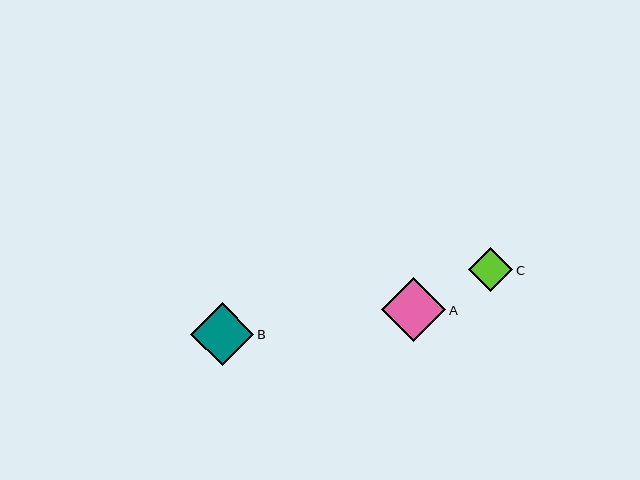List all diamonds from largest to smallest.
From largest to smallest: A, B, C.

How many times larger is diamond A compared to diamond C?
Diamond A is approximately 1.4 times the size of diamond C.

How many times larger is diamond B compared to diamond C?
Diamond B is approximately 1.4 times the size of diamond C.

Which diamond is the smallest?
Diamond C is the smallest with a size of approximately 44 pixels.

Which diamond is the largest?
Diamond A is the largest with a size of approximately 64 pixels.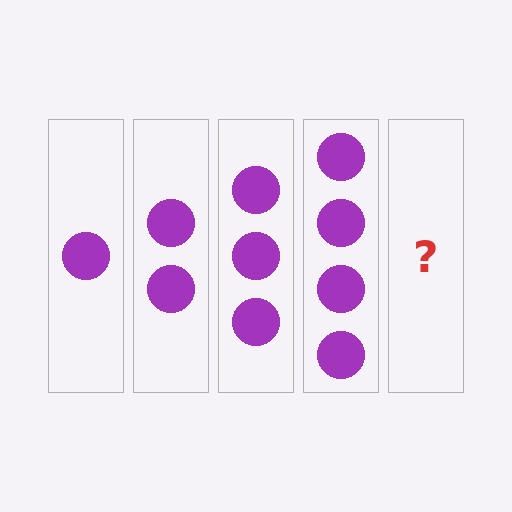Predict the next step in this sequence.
The next step is 5 circles.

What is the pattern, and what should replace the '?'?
The pattern is that each step adds one more circle. The '?' should be 5 circles.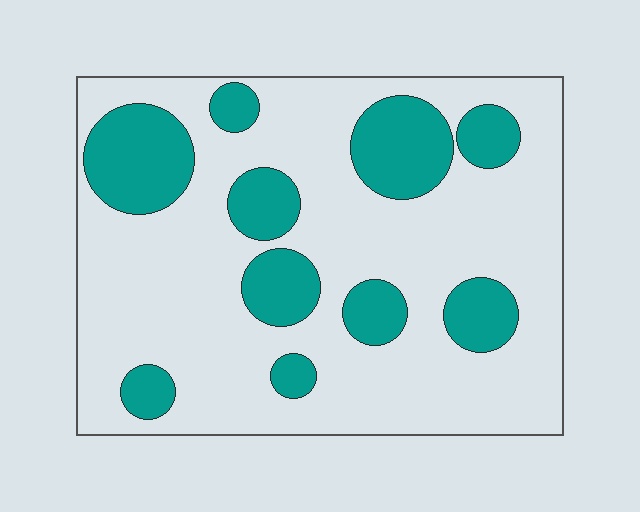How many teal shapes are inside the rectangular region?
10.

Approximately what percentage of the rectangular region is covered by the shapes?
Approximately 25%.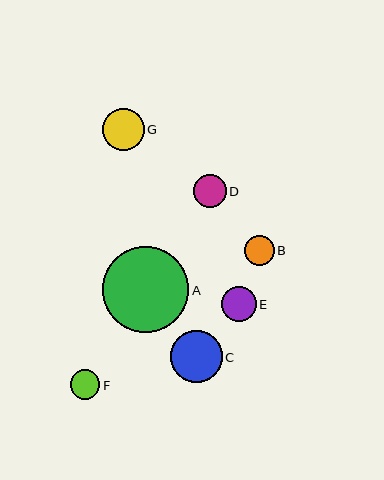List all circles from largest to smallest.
From largest to smallest: A, C, G, E, D, B, F.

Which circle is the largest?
Circle A is the largest with a size of approximately 86 pixels.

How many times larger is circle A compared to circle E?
Circle A is approximately 2.5 times the size of circle E.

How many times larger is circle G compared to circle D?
Circle G is approximately 1.3 times the size of circle D.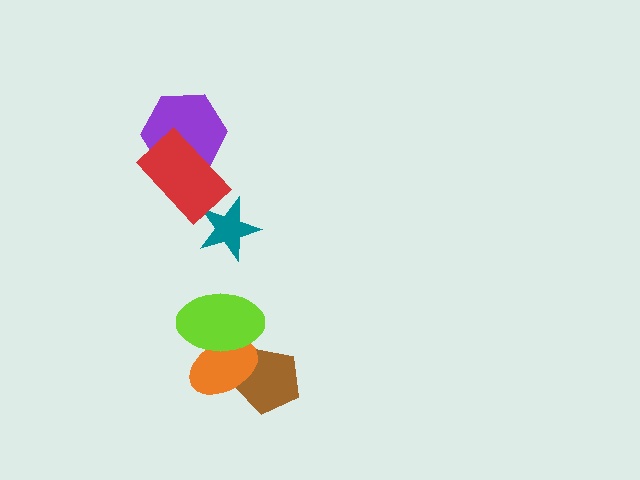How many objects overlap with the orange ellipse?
2 objects overlap with the orange ellipse.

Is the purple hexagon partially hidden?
Yes, it is partially covered by another shape.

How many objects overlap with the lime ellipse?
1 object overlaps with the lime ellipse.